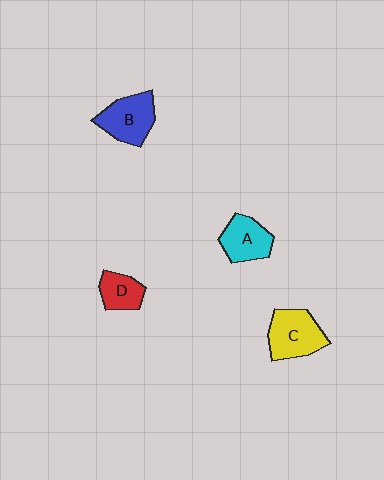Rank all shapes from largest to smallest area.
From largest to smallest: C (yellow), B (blue), A (cyan), D (red).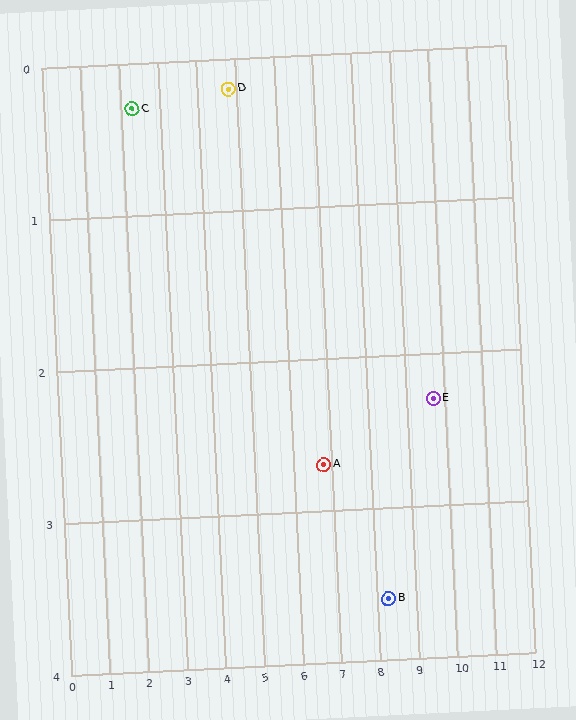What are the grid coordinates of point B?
Point B is at approximately (8.3, 3.6).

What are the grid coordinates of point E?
Point E is at approximately (9.7, 2.3).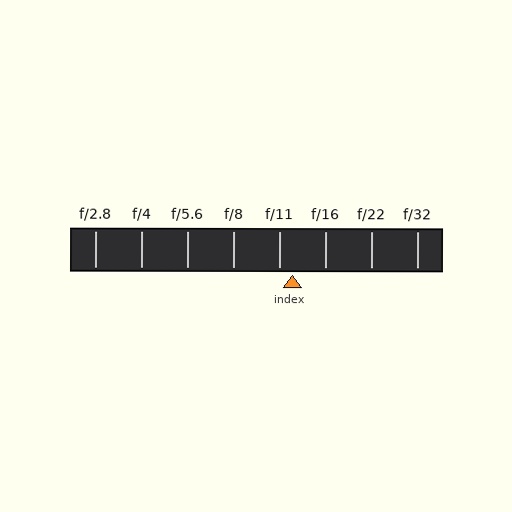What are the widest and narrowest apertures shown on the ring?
The widest aperture shown is f/2.8 and the narrowest is f/32.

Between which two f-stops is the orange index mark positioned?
The index mark is between f/11 and f/16.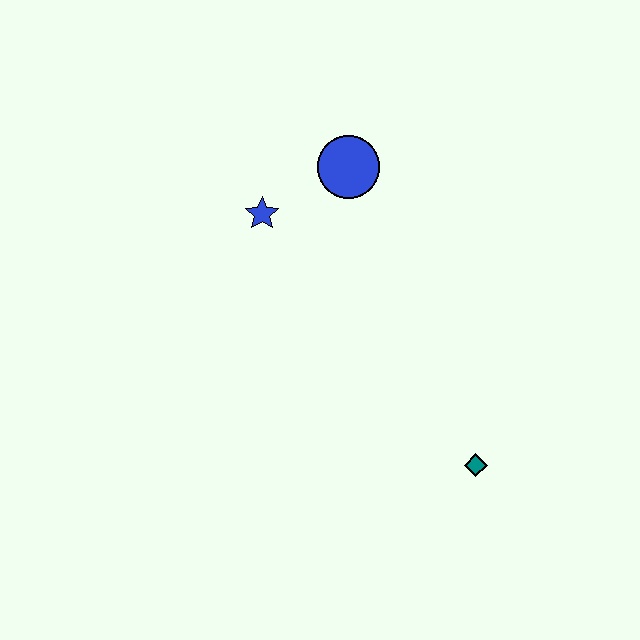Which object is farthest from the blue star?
The teal diamond is farthest from the blue star.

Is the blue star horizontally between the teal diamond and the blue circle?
No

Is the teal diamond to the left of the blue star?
No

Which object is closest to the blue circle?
The blue star is closest to the blue circle.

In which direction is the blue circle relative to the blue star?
The blue circle is to the right of the blue star.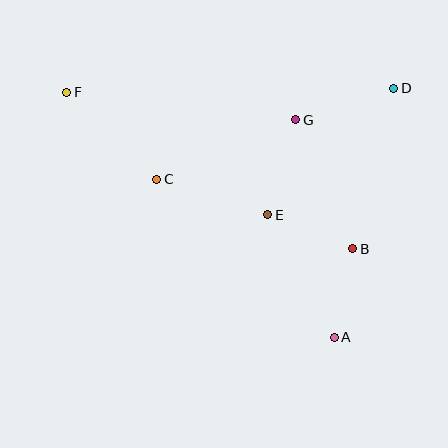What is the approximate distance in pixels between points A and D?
The distance between A and D is approximately 256 pixels.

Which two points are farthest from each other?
Points A and F are farthest from each other.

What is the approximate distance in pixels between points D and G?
The distance between D and G is approximately 103 pixels.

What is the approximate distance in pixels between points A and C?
The distance between A and C is approximately 238 pixels.